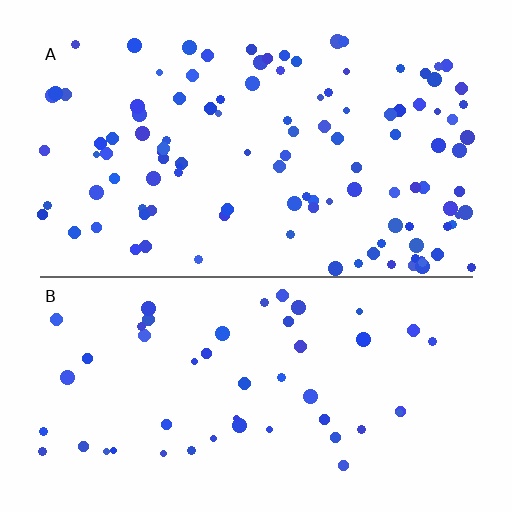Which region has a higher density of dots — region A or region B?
A (the top).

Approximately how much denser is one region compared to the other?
Approximately 2.3× — region A over region B.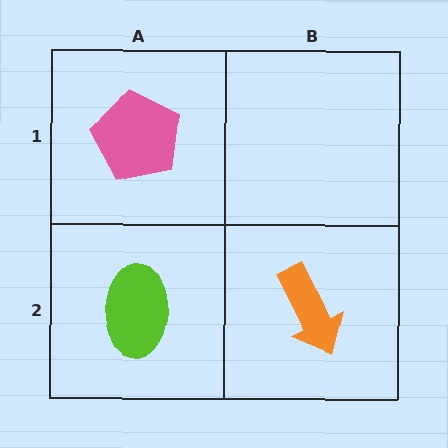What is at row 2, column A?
A lime ellipse.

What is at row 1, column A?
A pink pentagon.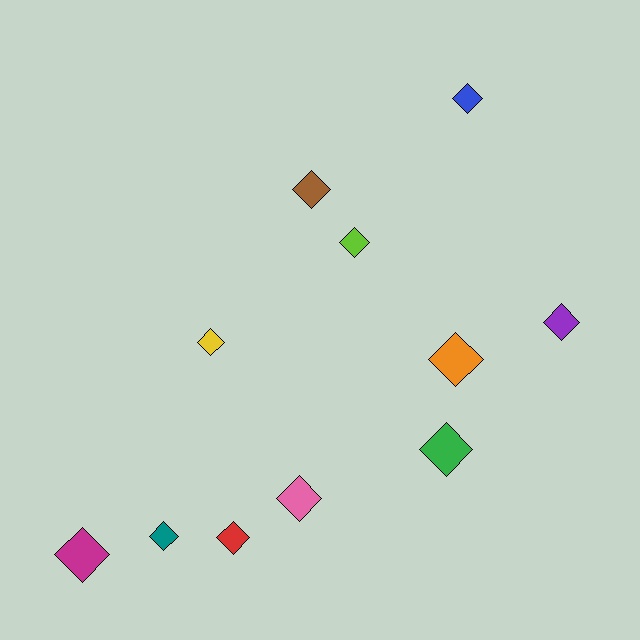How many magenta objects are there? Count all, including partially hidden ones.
There is 1 magenta object.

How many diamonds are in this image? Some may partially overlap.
There are 11 diamonds.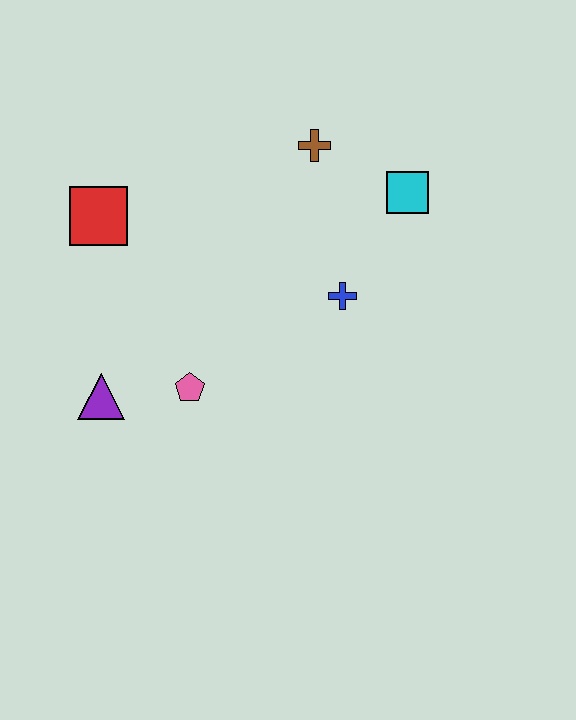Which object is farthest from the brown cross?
The purple triangle is farthest from the brown cross.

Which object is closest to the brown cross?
The cyan square is closest to the brown cross.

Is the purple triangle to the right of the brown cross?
No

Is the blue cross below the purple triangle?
No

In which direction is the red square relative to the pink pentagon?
The red square is above the pink pentagon.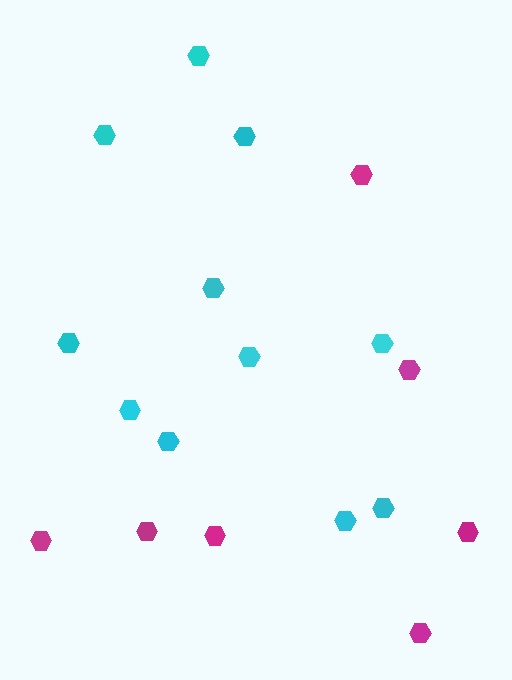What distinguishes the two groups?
There are 2 groups: one group of magenta hexagons (7) and one group of cyan hexagons (11).